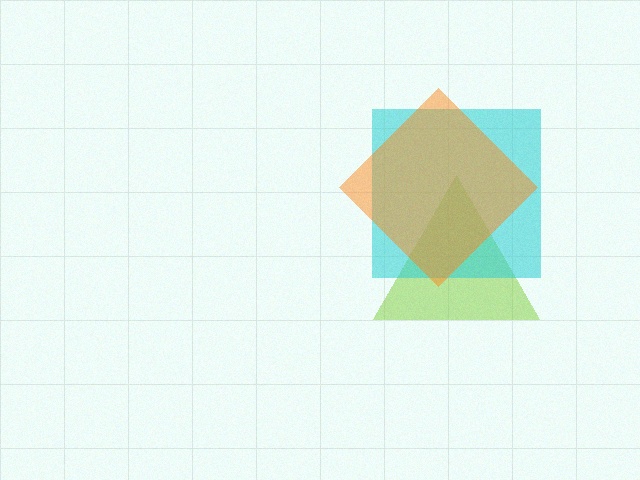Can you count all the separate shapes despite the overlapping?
Yes, there are 3 separate shapes.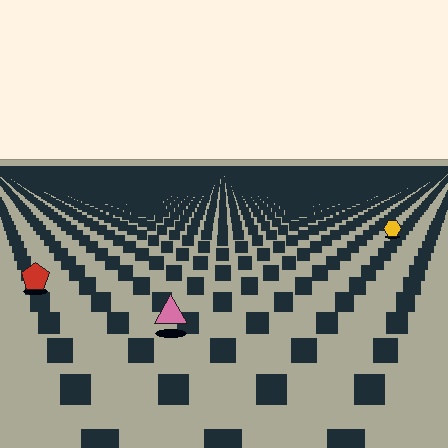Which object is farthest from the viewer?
The yellow hexagon is farthest from the viewer. It appears smaller and the ground texture around it is denser.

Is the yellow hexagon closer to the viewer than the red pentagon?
No. The red pentagon is closer — you can tell from the texture gradient: the ground texture is coarser near it.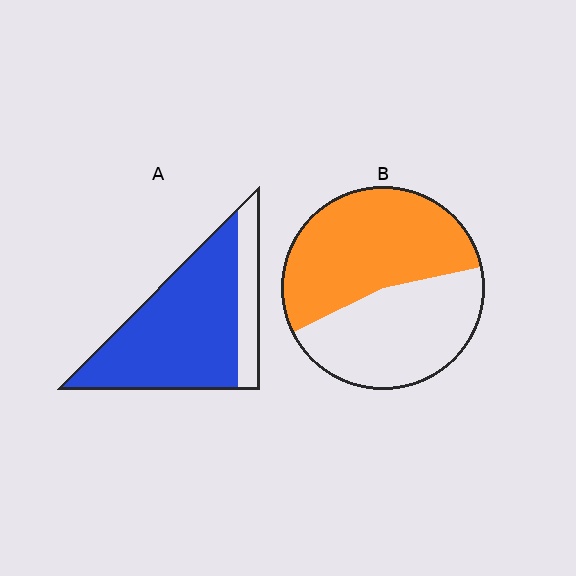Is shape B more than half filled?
Roughly half.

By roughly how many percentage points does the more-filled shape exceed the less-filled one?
By roughly 25 percentage points (A over B).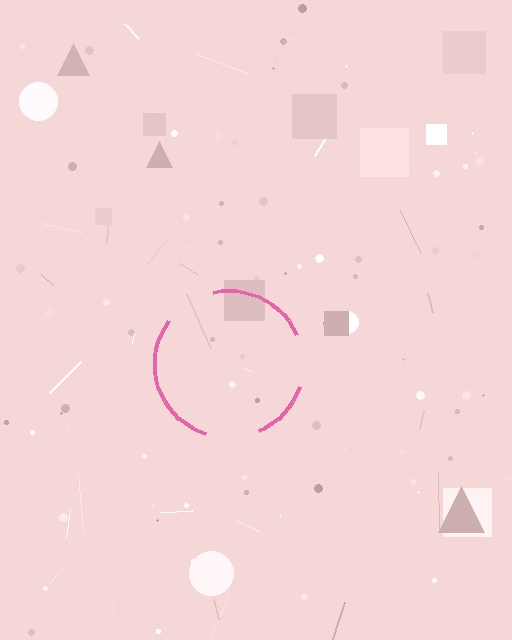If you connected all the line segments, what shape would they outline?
They would outline a circle.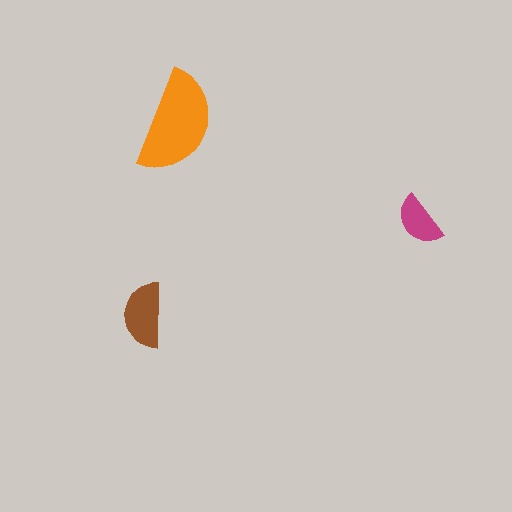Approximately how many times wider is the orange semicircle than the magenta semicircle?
About 2 times wider.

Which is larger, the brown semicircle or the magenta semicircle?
The brown one.